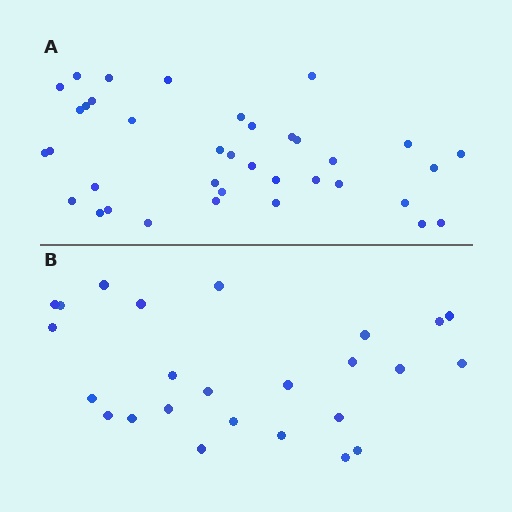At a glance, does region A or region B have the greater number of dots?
Region A (the top region) has more dots.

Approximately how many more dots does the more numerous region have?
Region A has roughly 12 or so more dots than region B.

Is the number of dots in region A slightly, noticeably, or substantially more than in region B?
Region A has substantially more. The ratio is roughly 1.5 to 1.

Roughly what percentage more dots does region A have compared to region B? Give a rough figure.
About 50% more.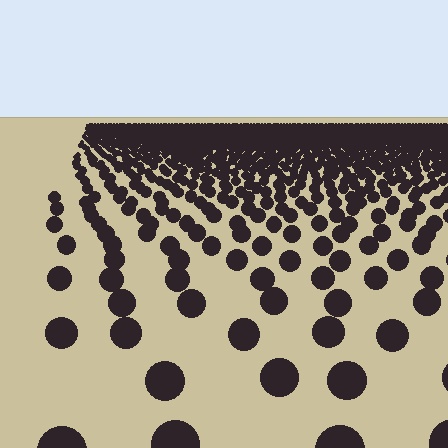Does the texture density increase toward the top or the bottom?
Density increases toward the top.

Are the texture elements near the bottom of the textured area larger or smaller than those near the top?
Larger. Near the bottom, elements are closer to the viewer and appear at a bigger on-screen size.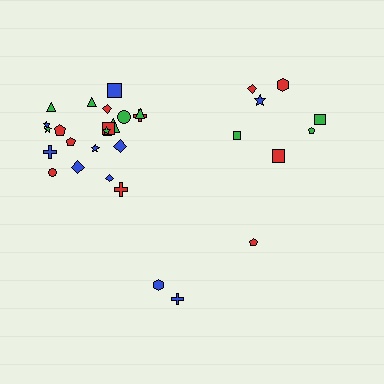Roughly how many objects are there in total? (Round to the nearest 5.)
Roughly 30 objects in total.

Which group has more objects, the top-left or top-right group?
The top-left group.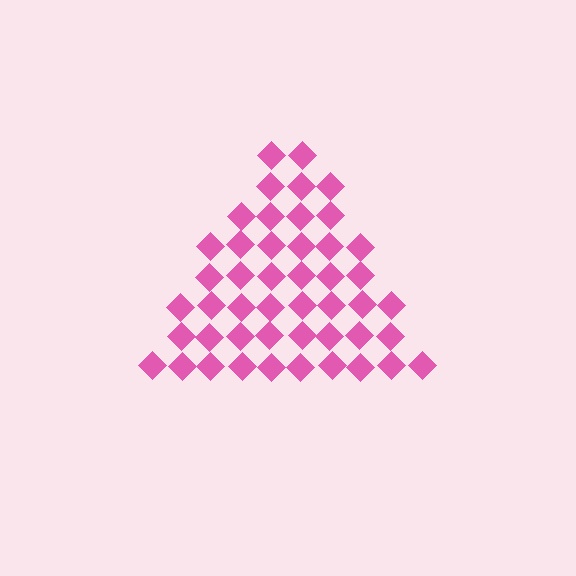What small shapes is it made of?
It is made of small diamonds.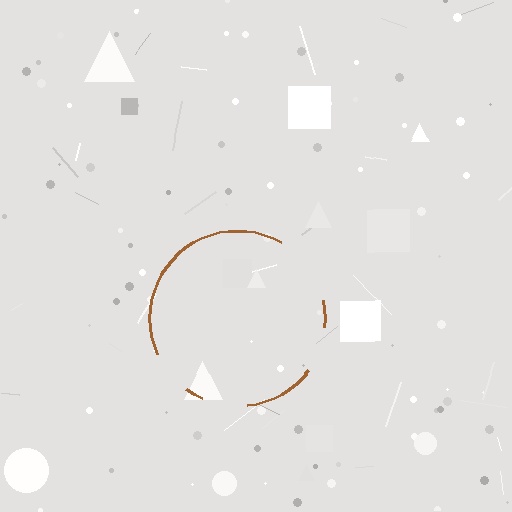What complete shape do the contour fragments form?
The contour fragments form a circle.